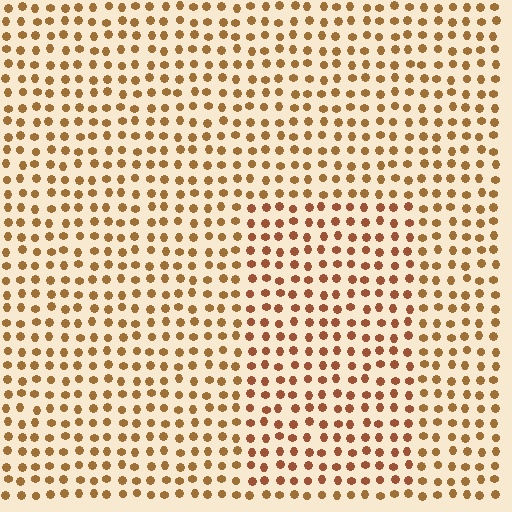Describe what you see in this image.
The image is filled with small brown elements in a uniform arrangement. A rectangle-shaped region is visible where the elements are tinted to a slightly different hue, forming a subtle color boundary.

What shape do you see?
I see a rectangle.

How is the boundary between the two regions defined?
The boundary is defined purely by a slight shift in hue (about 18 degrees). Spacing, size, and orientation are identical on both sides.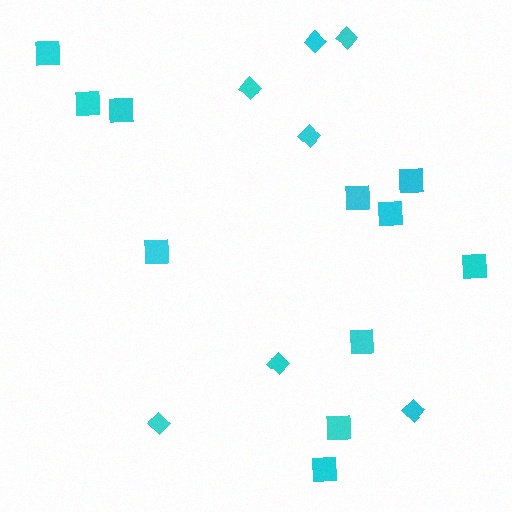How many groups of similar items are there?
There are 2 groups: one group of squares (11) and one group of diamonds (7).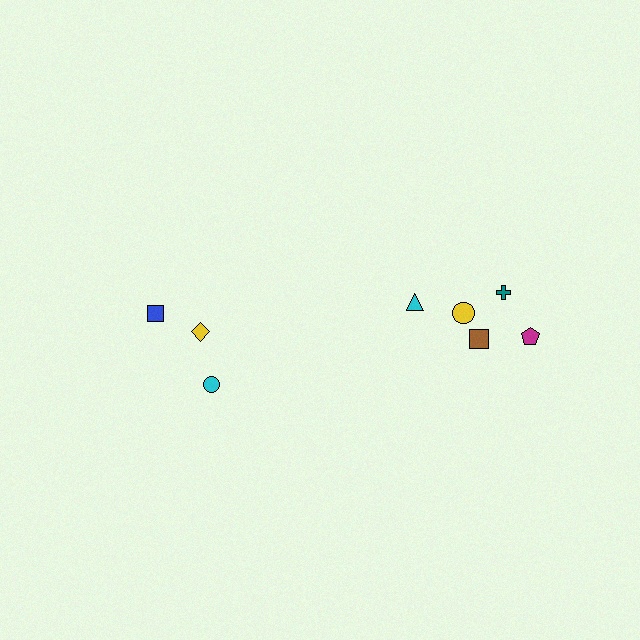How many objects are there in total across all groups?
There are 8 objects.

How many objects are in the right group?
There are 5 objects.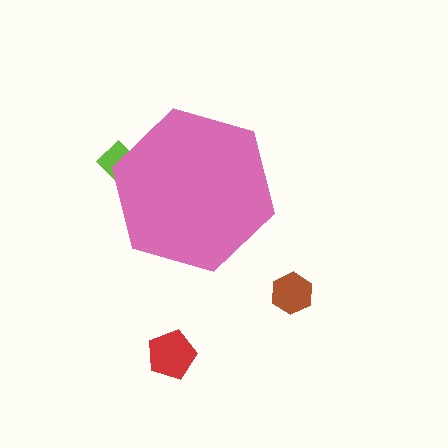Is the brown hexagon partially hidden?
No, the brown hexagon is fully visible.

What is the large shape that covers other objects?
A pink hexagon.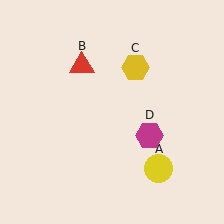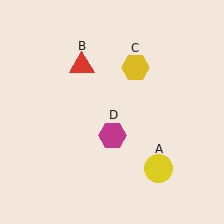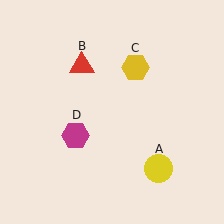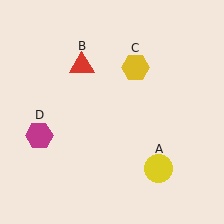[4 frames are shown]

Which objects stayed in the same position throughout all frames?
Yellow circle (object A) and red triangle (object B) and yellow hexagon (object C) remained stationary.